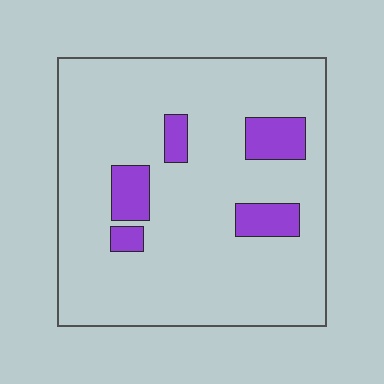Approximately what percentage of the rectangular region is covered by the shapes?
Approximately 10%.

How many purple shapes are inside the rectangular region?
5.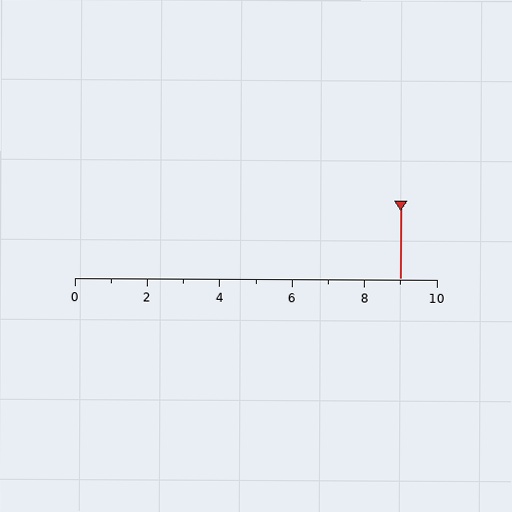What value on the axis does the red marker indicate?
The marker indicates approximately 9.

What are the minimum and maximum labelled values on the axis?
The axis runs from 0 to 10.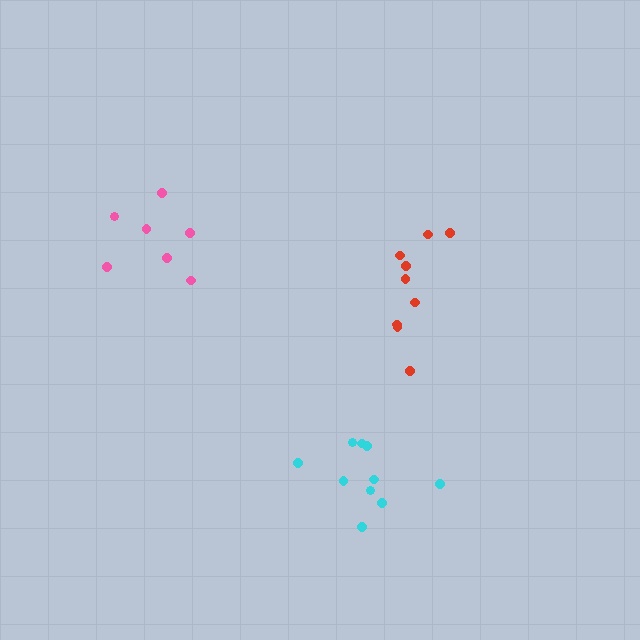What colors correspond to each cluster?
The clusters are colored: red, pink, cyan.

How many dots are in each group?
Group 1: 9 dots, Group 2: 7 dots, Group 3: 10 dots (26 total).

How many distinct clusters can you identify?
There are 3 distinct clusters.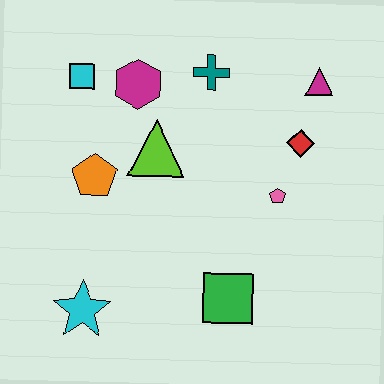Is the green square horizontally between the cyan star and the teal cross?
No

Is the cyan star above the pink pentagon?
No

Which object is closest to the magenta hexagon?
The cyan square is closest to the magenta hexagon.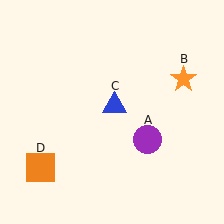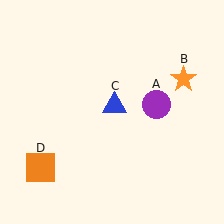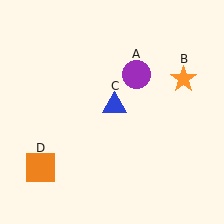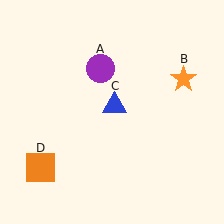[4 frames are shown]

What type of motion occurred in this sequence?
The purple circle (object A) rotated counterclockwise around the center of the scene.